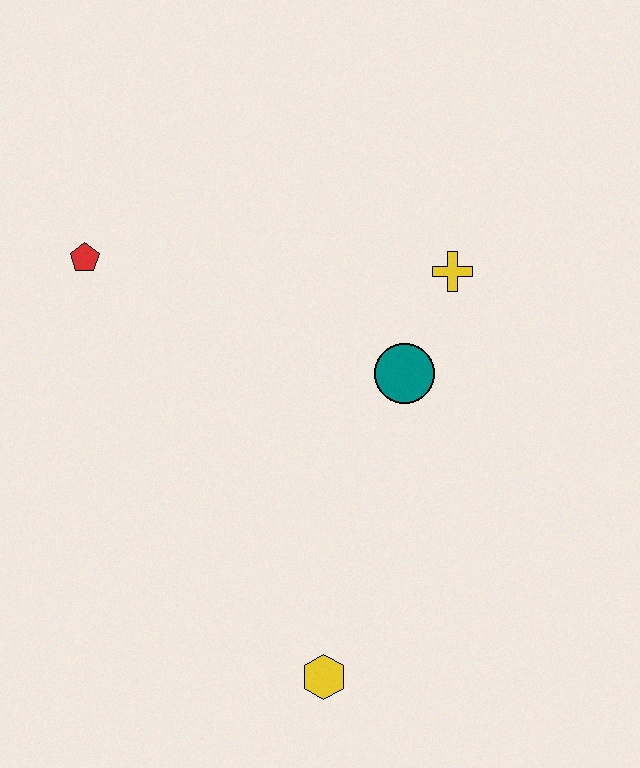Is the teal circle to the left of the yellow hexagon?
No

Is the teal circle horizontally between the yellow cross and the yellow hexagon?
Yes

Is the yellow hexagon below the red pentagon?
Yes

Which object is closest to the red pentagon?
The teal circle is closest to the red pentagon.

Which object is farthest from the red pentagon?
The yellow hexagon is farthest from the red pentagon.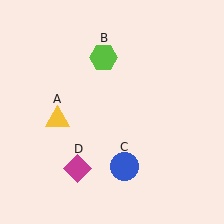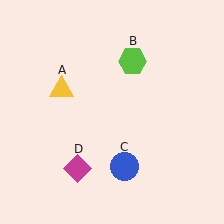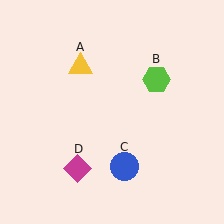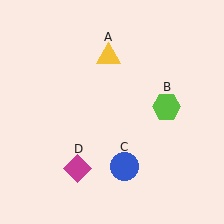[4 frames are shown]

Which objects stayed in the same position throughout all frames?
Blue circle (object C) and magenta diamond (object D) remained stationary.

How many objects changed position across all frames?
2 objects changed position: yellow triangle (object A), lime hexagon (object B).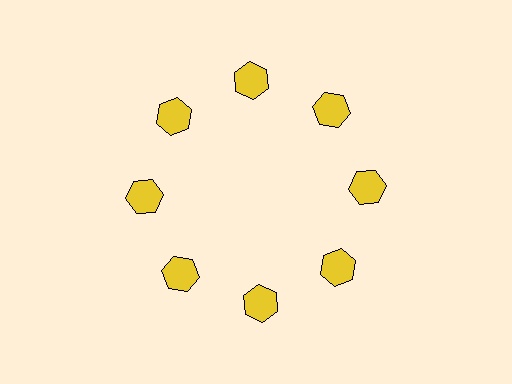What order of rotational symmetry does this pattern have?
This pattern has 8-fold rotational symmetry.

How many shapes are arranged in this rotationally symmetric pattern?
There are 8 shapes, arranged in 8 groups of 1.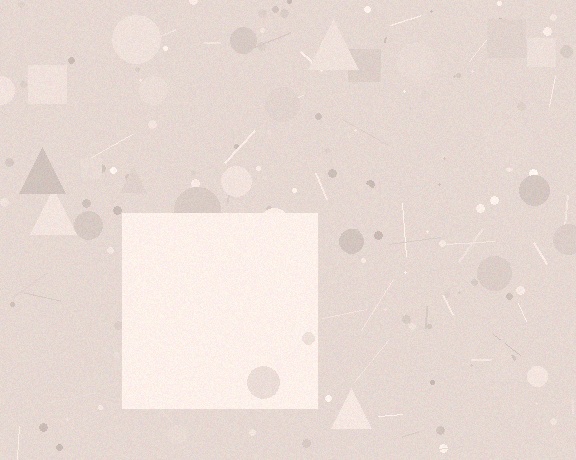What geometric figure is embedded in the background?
A square is embedded in the background.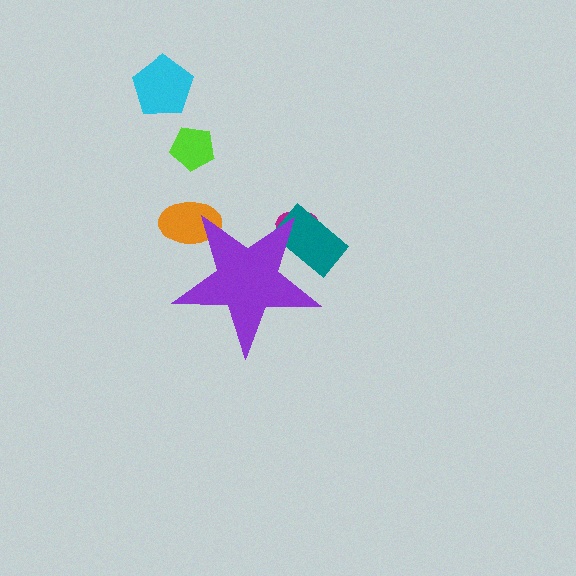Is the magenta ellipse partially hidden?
Yes, the magenta ellipse is partially hidden behind the purple star.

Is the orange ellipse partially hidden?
Yes, the orange ellipse is partially hidden behind the purple star.